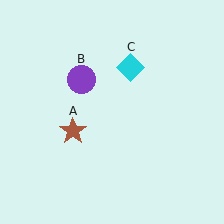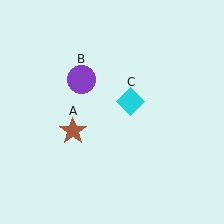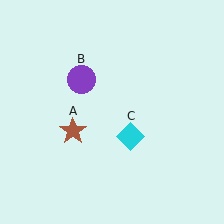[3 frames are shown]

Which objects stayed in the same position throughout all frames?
Brown star (object A) and purple circle (object B) remained stationary.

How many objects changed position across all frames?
1 object changed position: cyan diamond (object C).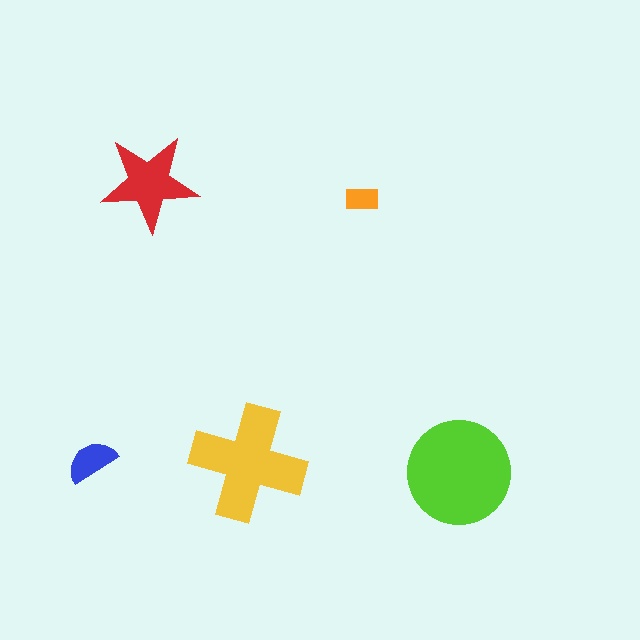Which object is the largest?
The lime circle.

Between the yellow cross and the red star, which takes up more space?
The yellow cross.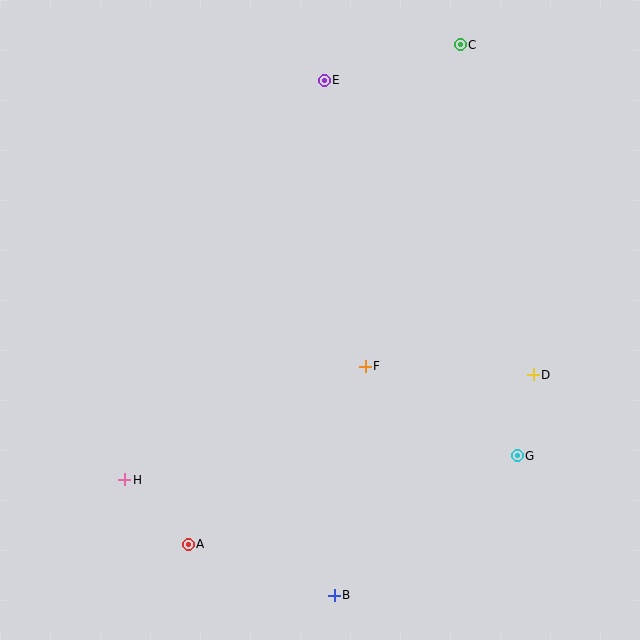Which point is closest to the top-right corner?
Point C is closest to the top-right corner.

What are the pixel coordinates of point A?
Point A is at (188, 544).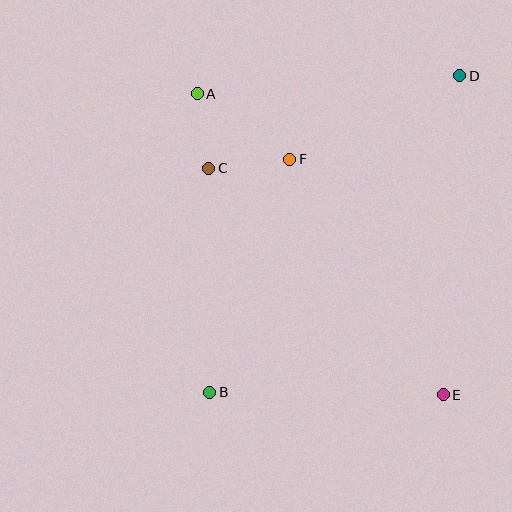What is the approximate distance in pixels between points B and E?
The distance between B and E is approximately 233 pixels.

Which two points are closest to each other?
Points A and C are closest to each other.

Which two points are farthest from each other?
Points B and D are farthest from each other.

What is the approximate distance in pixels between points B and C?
The distance between B and C is approximately 224 pixels.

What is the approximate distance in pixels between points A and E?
The distance between A and E is approximately 389 pixels.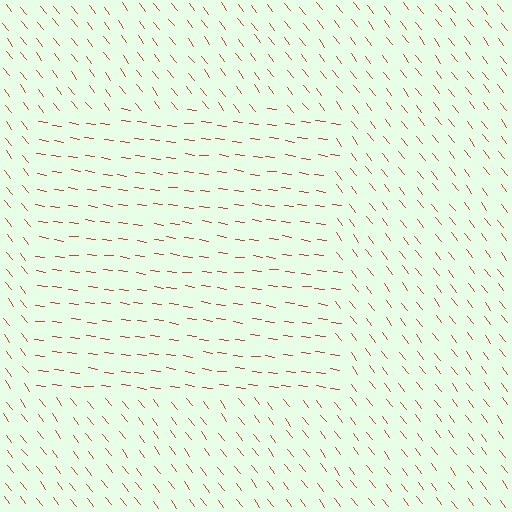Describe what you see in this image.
The image is filled with small red line segments. A rectangle region in the image has lines oriented differently from the surrounding lines, creating a visible texture boundary.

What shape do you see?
I see a rectangle.